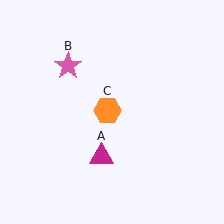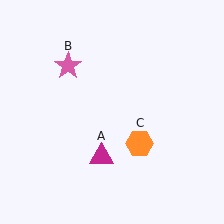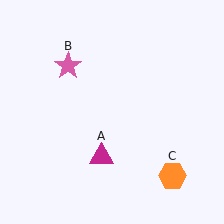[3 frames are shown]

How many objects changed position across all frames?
1 object changed position: orange hexagon (object C).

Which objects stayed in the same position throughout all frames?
Magenta triangle (object A) and pink star (object B) remained stationary.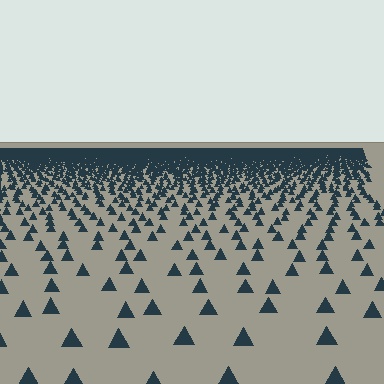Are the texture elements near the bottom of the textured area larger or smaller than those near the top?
Larger. Near the bottom, elements are closer to the viewer and appear at a bigger on-screen size.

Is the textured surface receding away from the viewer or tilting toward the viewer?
The surface is receding away from the viewer. Texture elements get smaller and denser toward the top.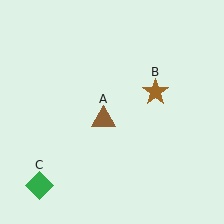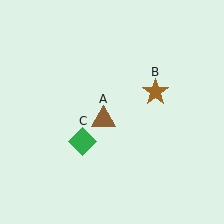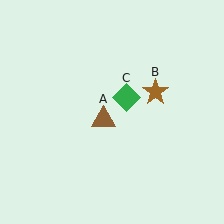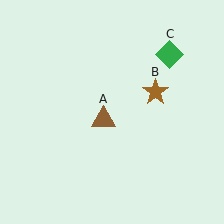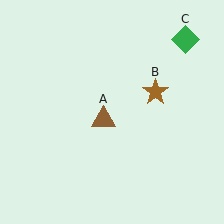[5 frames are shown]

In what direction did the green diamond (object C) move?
The green diamond (object C) moved up and to the right.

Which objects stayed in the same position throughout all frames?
Brown triangle (object A) and brown star (object B) remained stationary.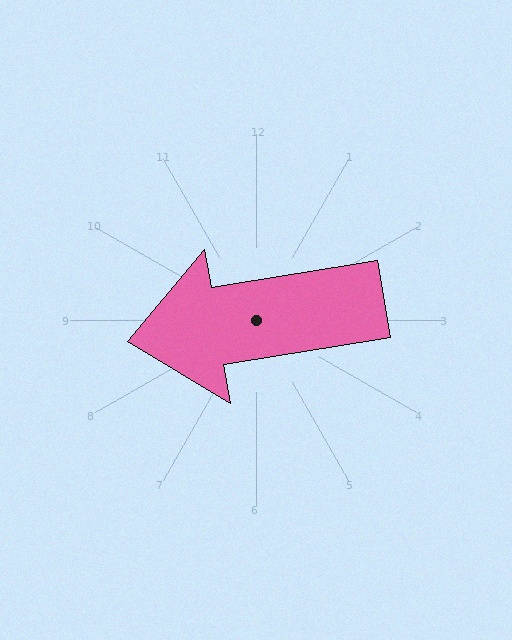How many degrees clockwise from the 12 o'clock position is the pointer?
Approximately 261 degrees.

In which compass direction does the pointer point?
West.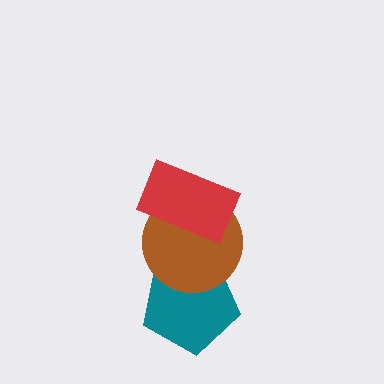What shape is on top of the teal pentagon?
The brown circle is on top of the teal pentagon.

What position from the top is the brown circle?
The brown circle is 2nd from the top.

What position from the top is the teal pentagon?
The teal pentagon is 3rd from the top.